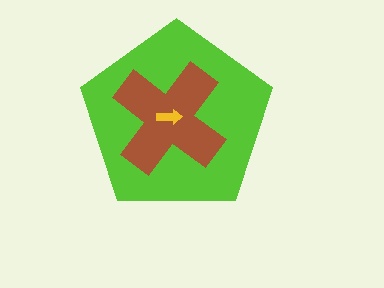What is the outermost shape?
The lime pentagon.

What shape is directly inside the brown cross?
The yellow arrow.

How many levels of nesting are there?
3.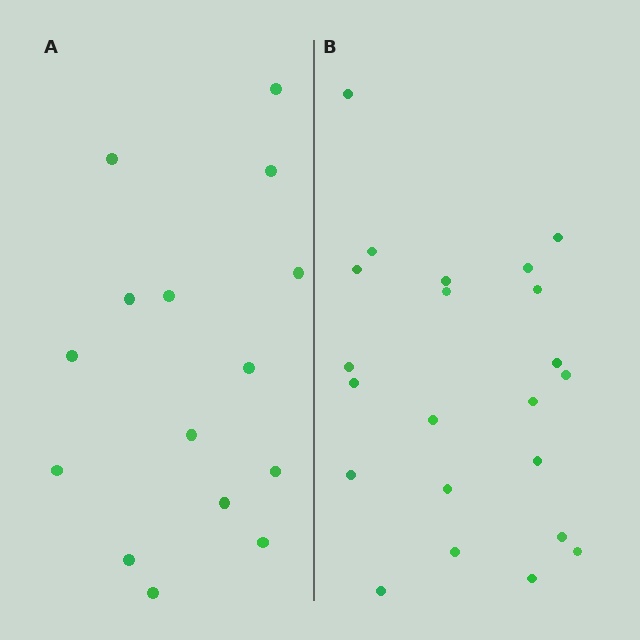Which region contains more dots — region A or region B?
Region B (the right region) has more dots.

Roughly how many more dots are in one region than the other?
Region B has roughly 8 or so more dots than region A.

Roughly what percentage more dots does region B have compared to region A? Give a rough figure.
About 45% more.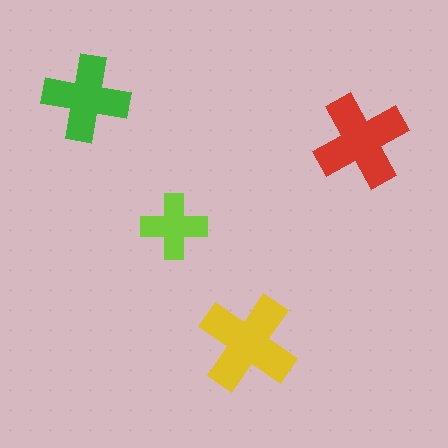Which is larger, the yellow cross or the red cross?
The yellow one.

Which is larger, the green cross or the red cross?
The red one.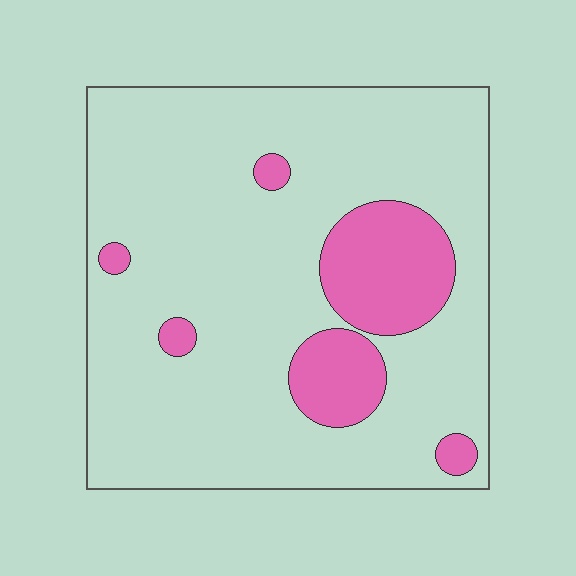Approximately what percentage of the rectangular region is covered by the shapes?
Approximately 15%.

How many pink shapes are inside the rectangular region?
6.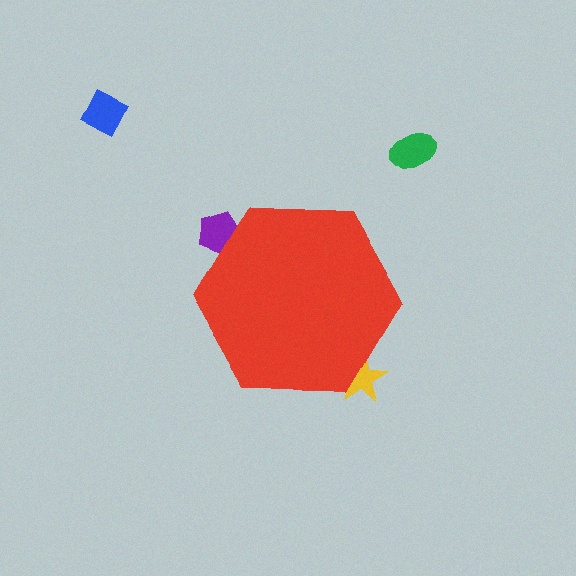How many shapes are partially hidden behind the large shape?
2 shapes are partially hidden.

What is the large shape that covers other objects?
A red hexagon.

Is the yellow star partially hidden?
Yes, the yellow star is partially hidden behind the red hexagon.